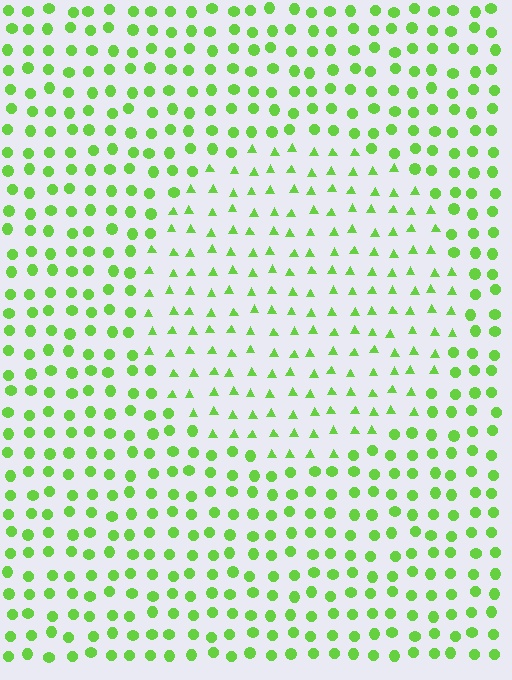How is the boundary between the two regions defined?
The boundary is defined by a change in element shape: triangles inside vs. circles outside. All elements share the same color and spacing.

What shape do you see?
I see a circle.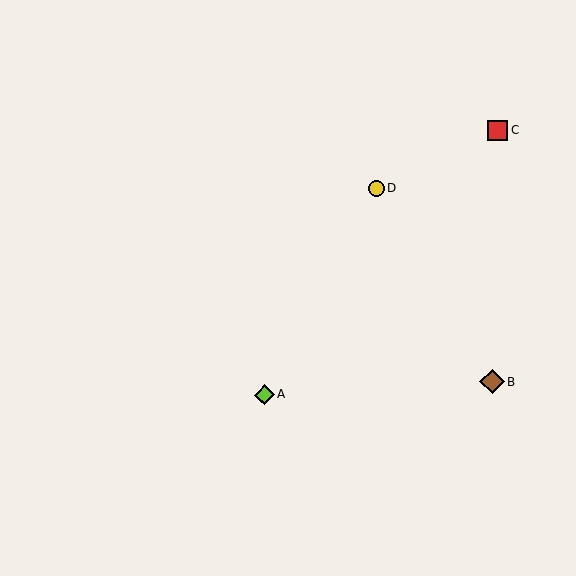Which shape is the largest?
The brown diamond (labeled B) is the largest.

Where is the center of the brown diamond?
The center of the brown diamond is at (492, 382).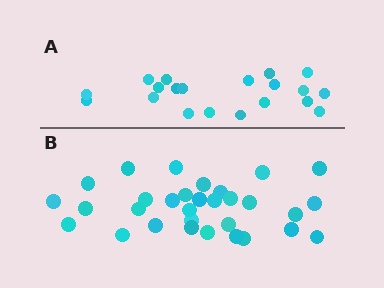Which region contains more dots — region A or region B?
Region B (the bottom region) has more dots.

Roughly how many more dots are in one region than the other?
Region B has roughly 12 or so more dots than region A.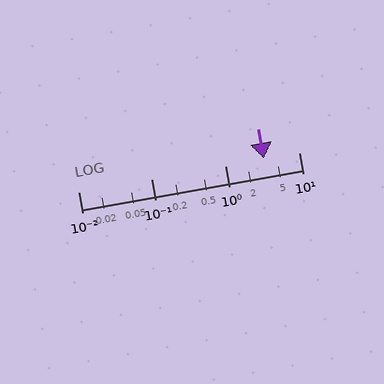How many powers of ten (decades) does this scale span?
The scale spans 3 decades, from 0.01 to 10.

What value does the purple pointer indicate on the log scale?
The pointer indicates approximately 3.3.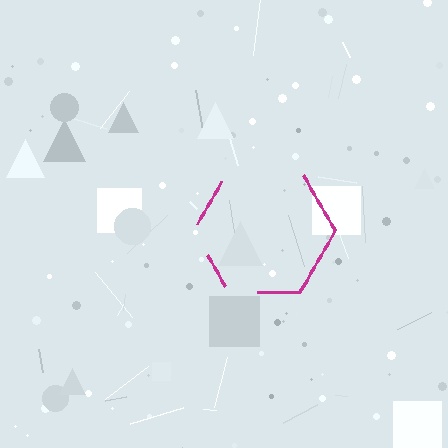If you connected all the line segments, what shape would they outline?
They would outline a hexagon.